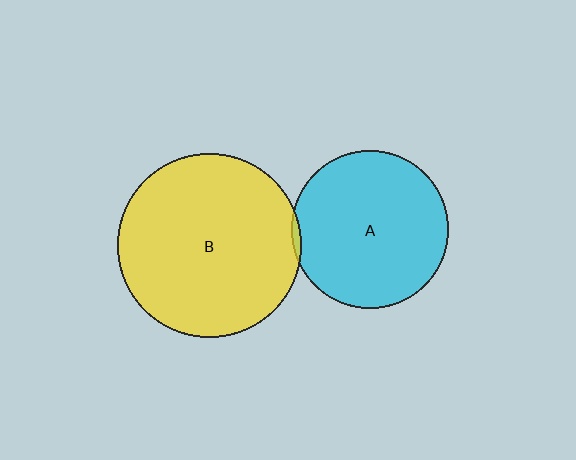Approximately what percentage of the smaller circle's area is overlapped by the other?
Approximately 5%.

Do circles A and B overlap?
Yes.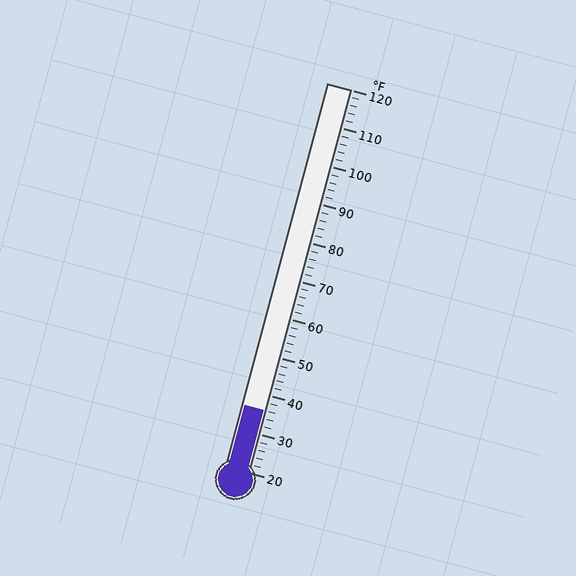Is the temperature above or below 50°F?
The temperature is below 50°F.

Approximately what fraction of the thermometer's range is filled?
The thermometer is filled to approximately 15% of its range.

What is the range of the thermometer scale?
The thermometer scale ranges from 20°F to 120°F.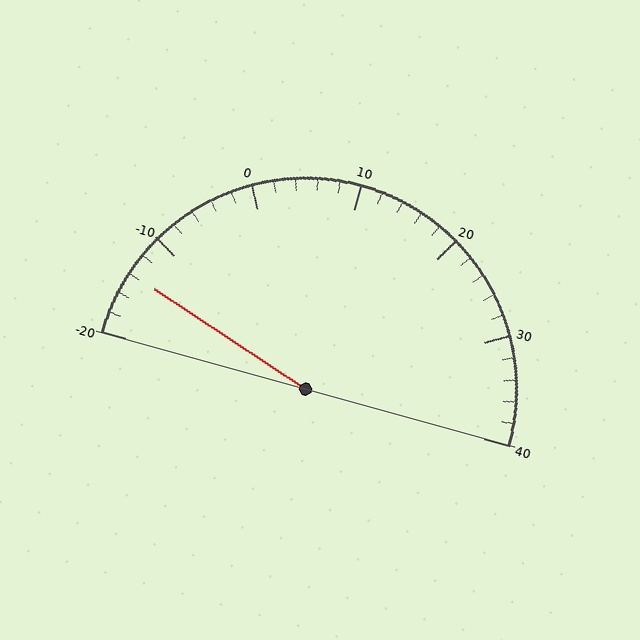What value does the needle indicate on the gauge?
The needle indicates approximately -14.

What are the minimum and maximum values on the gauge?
The gauge ranges from -20 to 40.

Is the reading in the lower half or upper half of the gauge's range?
The reading is in the lower half of the range (-20 to 40).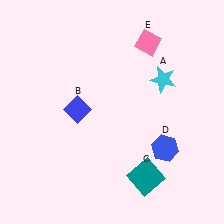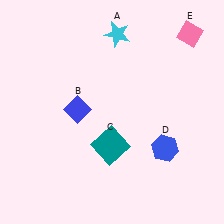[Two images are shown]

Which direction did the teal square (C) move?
The teal square (C) moved left.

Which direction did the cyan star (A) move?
The cyan star (A) moved left.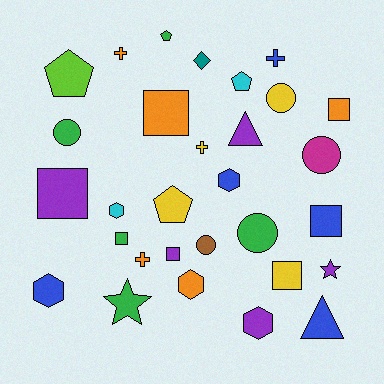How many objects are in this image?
There are 30 objects.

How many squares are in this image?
There are 7 squares.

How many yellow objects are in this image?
There are 4 yellow objects.